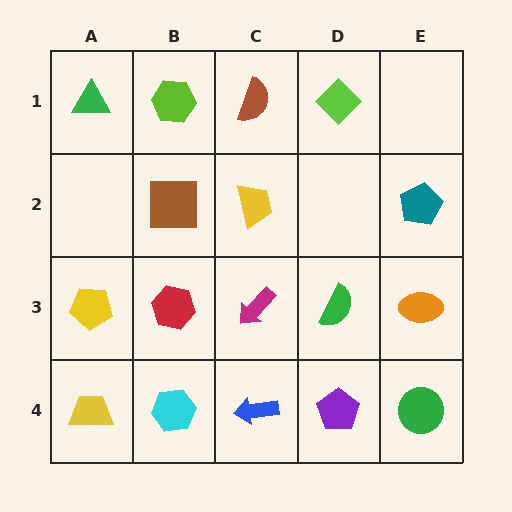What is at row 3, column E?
An orange ellipse.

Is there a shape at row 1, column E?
No, that cell is empty.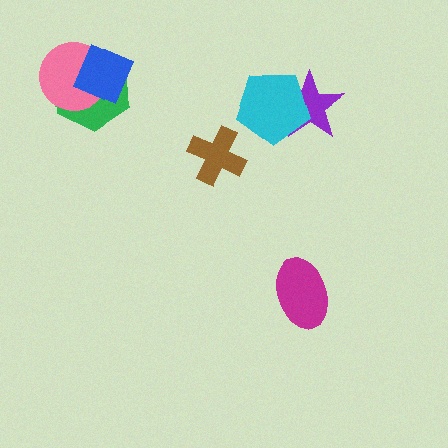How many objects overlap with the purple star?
1 object overlaps with the purple star.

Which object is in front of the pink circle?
The blue diamond is in front of the pink circle.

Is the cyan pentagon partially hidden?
No, no other shape covers it.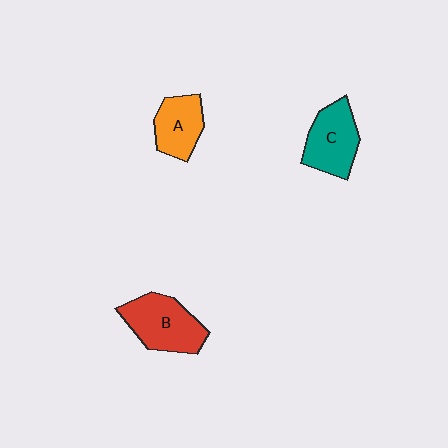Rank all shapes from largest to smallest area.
From largest to smallest: B (red), C (teal), A (orange).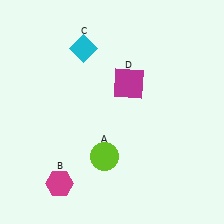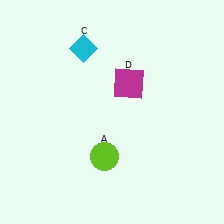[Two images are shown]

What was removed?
The magenta hexagon (B) was removed in Image 2.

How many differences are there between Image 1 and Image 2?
There is 1 difference between the two images.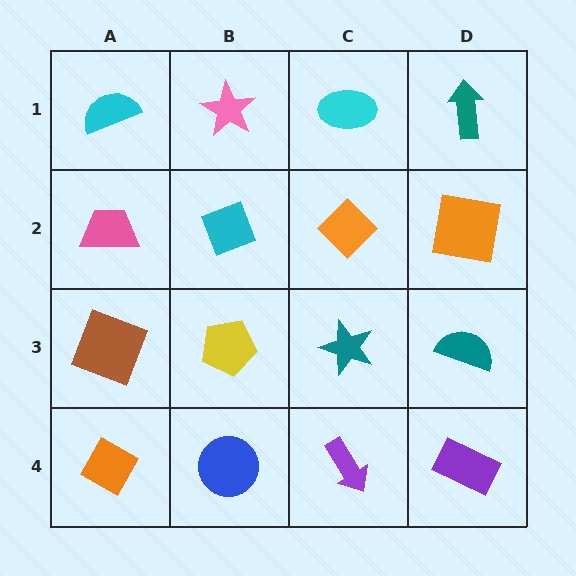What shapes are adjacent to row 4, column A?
A brown square (row 3, column A), a blue circle (row 4, column B).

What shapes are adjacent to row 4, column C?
A teal star (row 3, column C), a blue circle (row 4, column B), a purple rectangle (row 4, column D).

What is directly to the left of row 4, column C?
A blue circle.